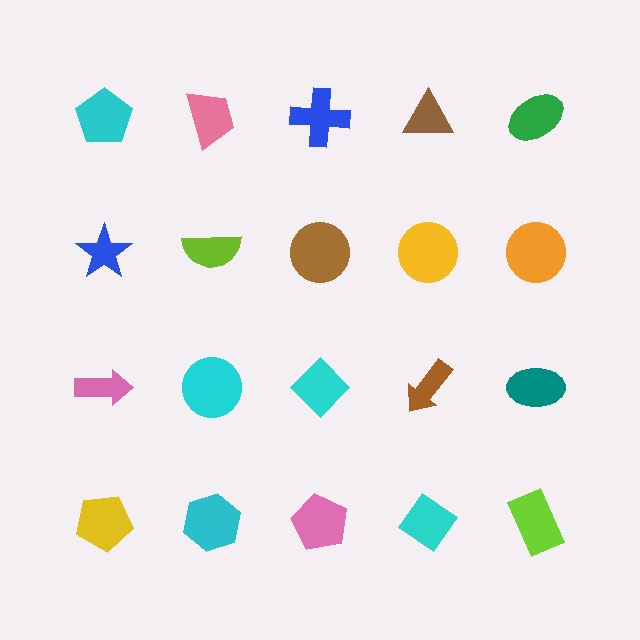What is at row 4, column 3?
A pink pentagon.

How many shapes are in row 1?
5 shapes.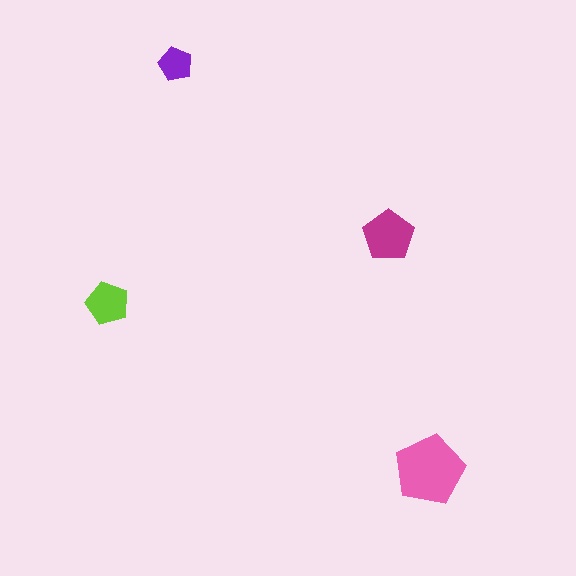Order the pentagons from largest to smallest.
the pink one, the magenta one, the lime one, the purple one.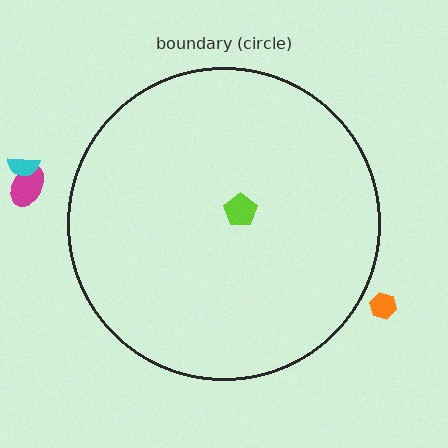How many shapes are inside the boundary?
1 inside, 3 outside.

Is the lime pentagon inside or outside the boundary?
Inside.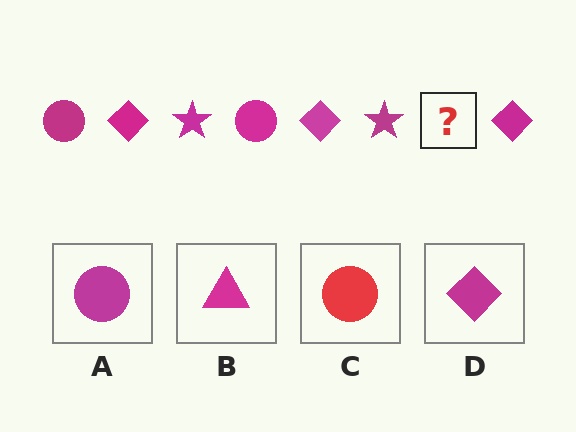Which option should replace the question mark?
Option A.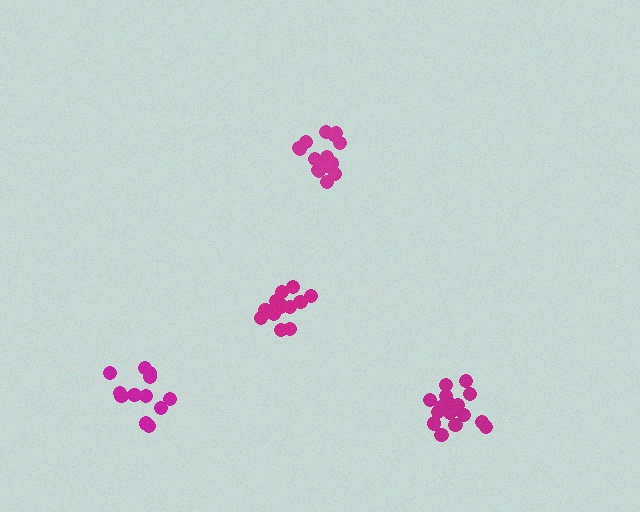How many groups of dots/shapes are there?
There are 4 groups.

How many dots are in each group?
Group 1: 12 dots, Group 2: 15 dots, Group 3: 16 dots, Group 4: 17 dots (60 total).